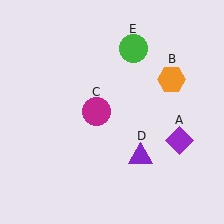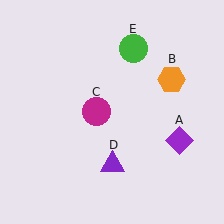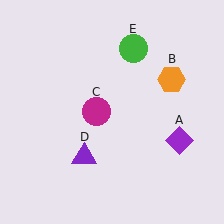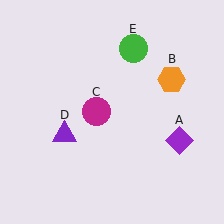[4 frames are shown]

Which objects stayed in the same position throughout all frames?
Purple diamond (object A) and orange hexagon (object B) and magenta circle (object C) and green circle (object E) remained stationary.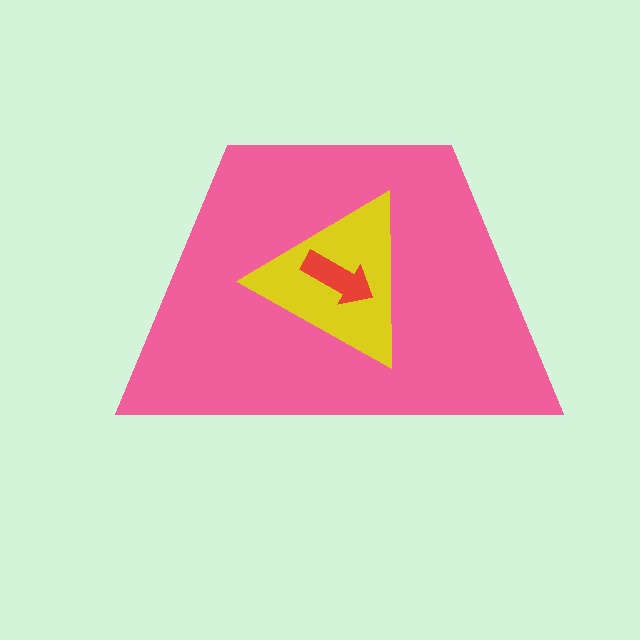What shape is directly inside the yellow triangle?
The red arrow.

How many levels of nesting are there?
3.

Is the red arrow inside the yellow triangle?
Yes.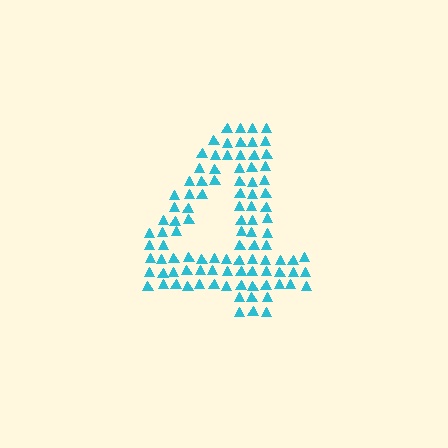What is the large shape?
The large shape is the digit 4.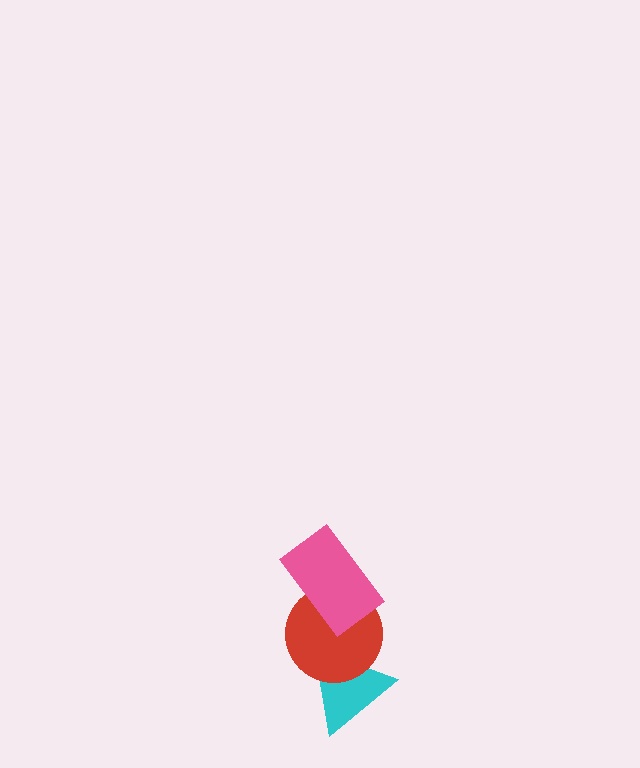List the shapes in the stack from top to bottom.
From top to bottom: the pink rectangle, the red circle, the cyan triangle.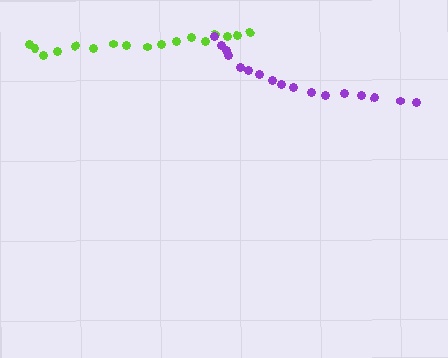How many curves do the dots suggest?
There are 2 distinct paths.